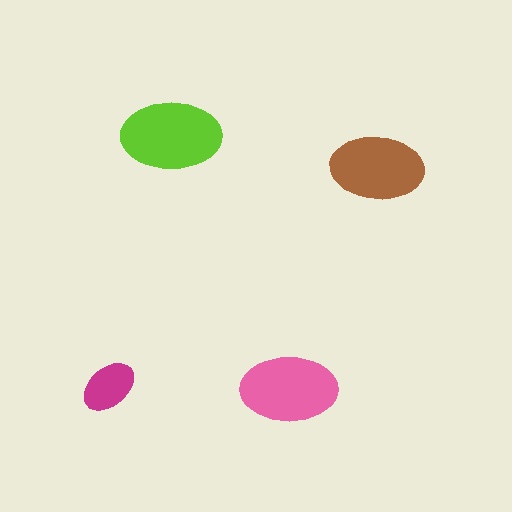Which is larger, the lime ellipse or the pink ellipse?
The lime one.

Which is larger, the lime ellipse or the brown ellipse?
The lime one.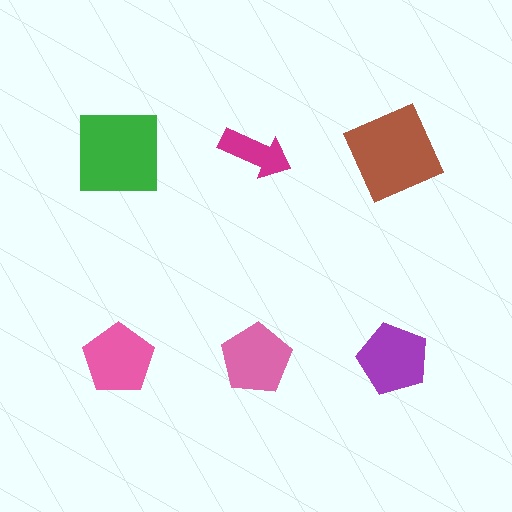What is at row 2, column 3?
A purple pentagon.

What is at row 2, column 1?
A pink pentagon.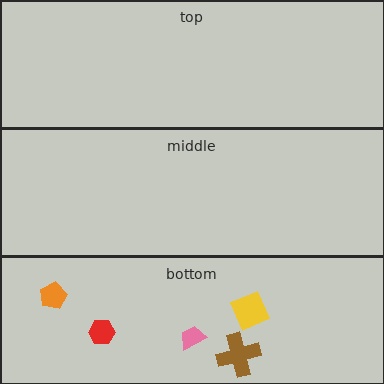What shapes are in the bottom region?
The pink trapezoid, the brown cross, the orange pentagon, the yellow diamond, the red hexagon.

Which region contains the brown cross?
The bottom region.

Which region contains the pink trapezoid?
The bottom region.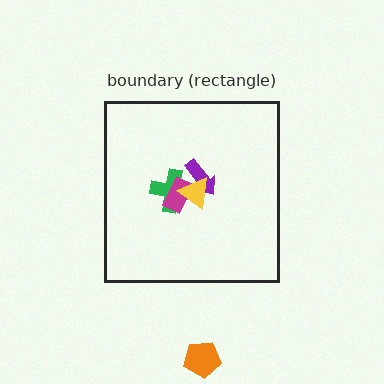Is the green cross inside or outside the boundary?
Inside.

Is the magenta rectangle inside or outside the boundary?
Inside.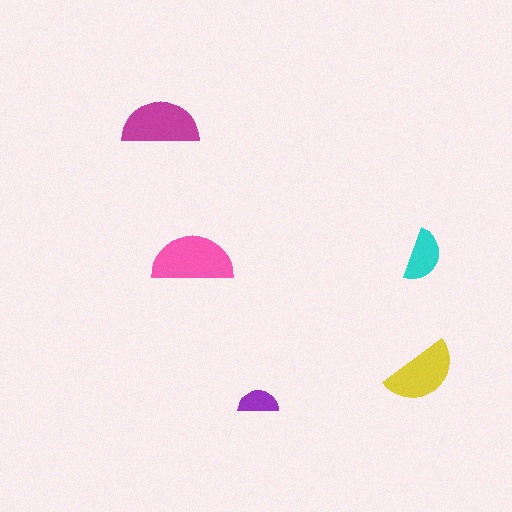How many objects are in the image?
There are 5 objects in the image.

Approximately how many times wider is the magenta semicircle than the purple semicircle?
About 2 times wider.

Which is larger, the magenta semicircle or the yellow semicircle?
The magenta one.